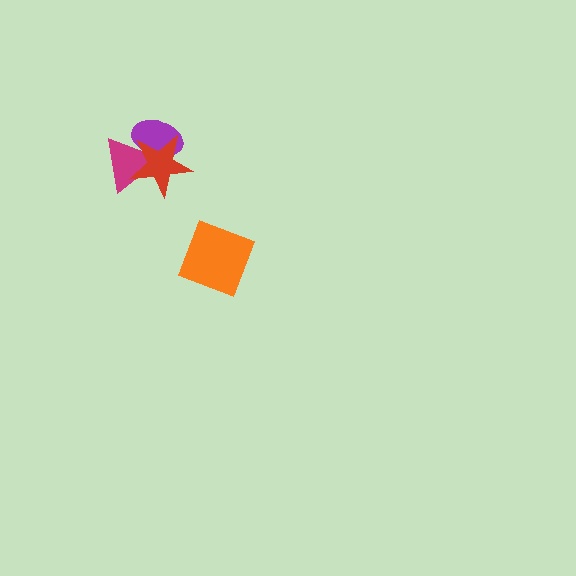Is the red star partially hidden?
No, no other shape covers it.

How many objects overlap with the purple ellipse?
2 objects overlap with the purple ellipse.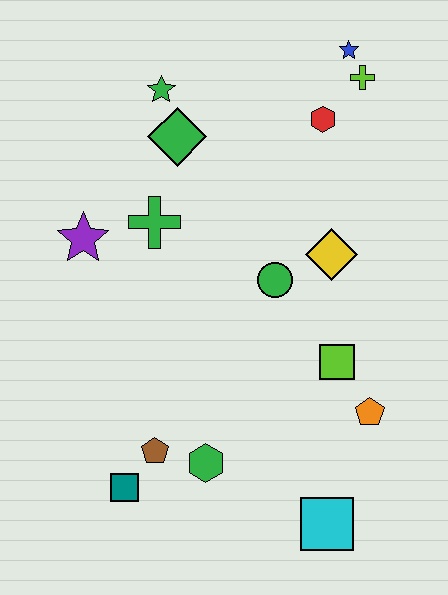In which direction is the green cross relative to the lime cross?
The green cross is to the left of the lime cross.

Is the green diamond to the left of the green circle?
Yes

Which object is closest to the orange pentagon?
The lime square is closest to the orange pentagon.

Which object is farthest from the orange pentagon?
The green star is farthest from the orange pentagon.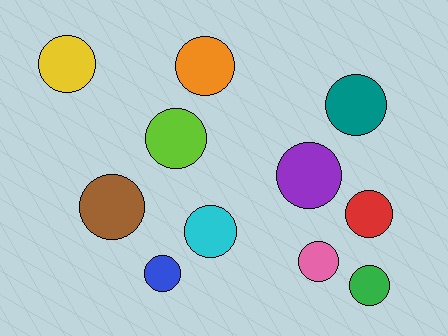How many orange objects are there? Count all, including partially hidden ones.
There is 1 orange object.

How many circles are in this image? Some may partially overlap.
There are 11 circles.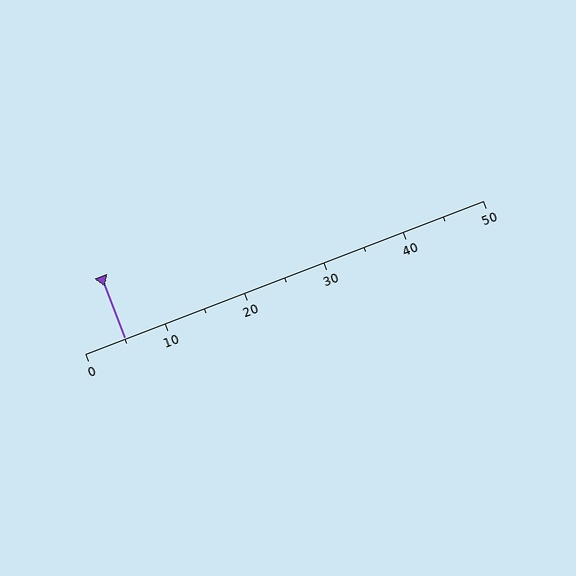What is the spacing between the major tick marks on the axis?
The major ticks are spaced 10 apart.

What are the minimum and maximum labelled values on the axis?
The axis runs from 0 to 50.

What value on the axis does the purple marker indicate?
The marker indicates approximately 5.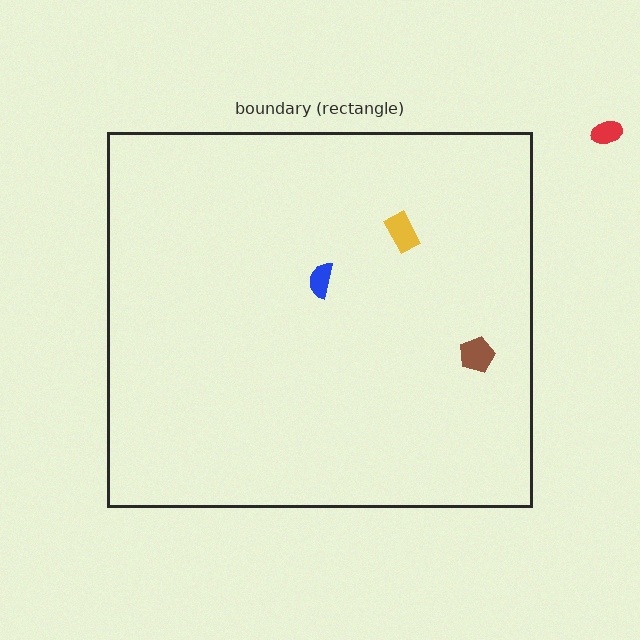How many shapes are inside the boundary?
3 inside, 1 outside.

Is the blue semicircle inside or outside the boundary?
Inside.